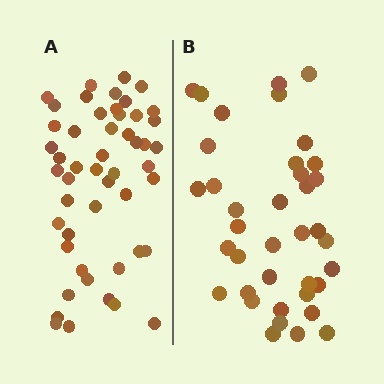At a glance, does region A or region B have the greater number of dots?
Region A (the left region) has more dots.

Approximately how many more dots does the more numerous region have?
Region A has roughly 12 or so more dots than region B.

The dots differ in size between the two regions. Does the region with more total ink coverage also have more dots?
No. Region B has more total ink coverage because its dots are larger, but region A actually contains more individual dots. Total area can be misleading — the number of items is what matters here.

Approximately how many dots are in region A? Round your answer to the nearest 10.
About 50 dots.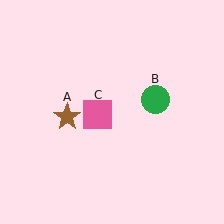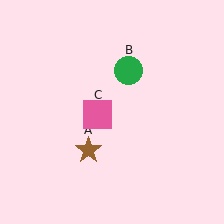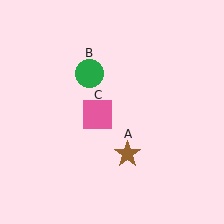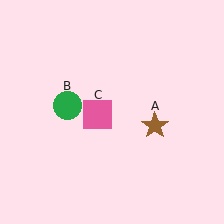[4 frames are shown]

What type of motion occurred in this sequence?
The brown star (object A), green circle (object B) rotated counterclockwise around the center of the scene.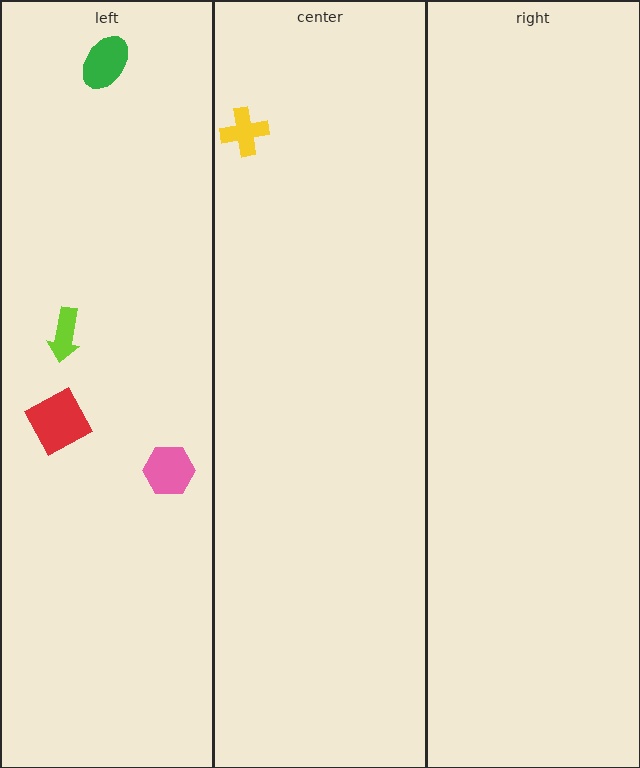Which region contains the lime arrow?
The left region.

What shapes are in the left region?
The lime arrow, the green ellipse, the pink hexagon, the red diamond.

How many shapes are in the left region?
4.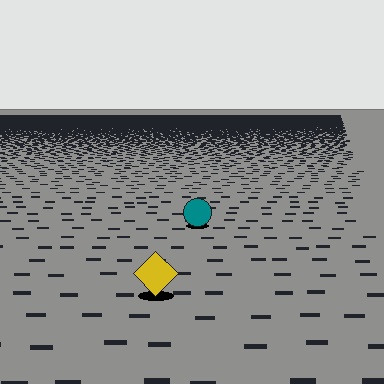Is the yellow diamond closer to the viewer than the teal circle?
Yes. The yellow diamond is closer — you can tell from the texture gradient: the ground texture is coarser near it.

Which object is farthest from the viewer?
The teal circle is farthest from the viewer. It appears smaller and the ground texture around it is denser.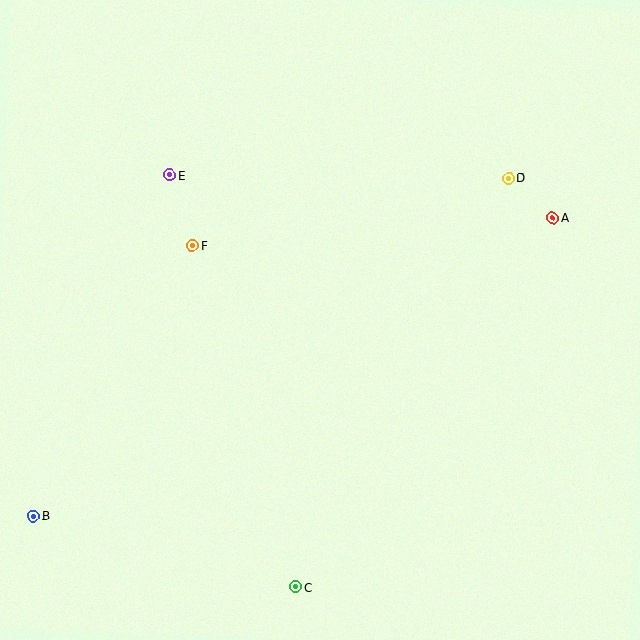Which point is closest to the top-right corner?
Point D is closest to the top-right corner.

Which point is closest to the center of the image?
Point F at (193, 245) is closest to the center.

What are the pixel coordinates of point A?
Point A is at (553, 218).